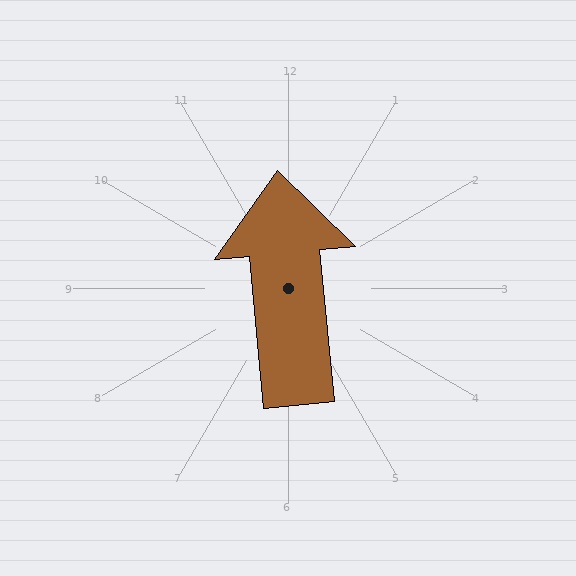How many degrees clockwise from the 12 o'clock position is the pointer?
Approximately 355 degrees.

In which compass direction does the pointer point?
North.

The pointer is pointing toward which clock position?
Roughly 12 o'clock.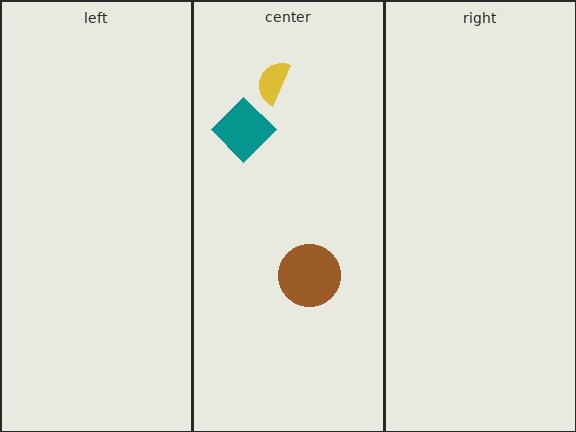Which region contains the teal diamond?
The center region.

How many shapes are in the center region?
3.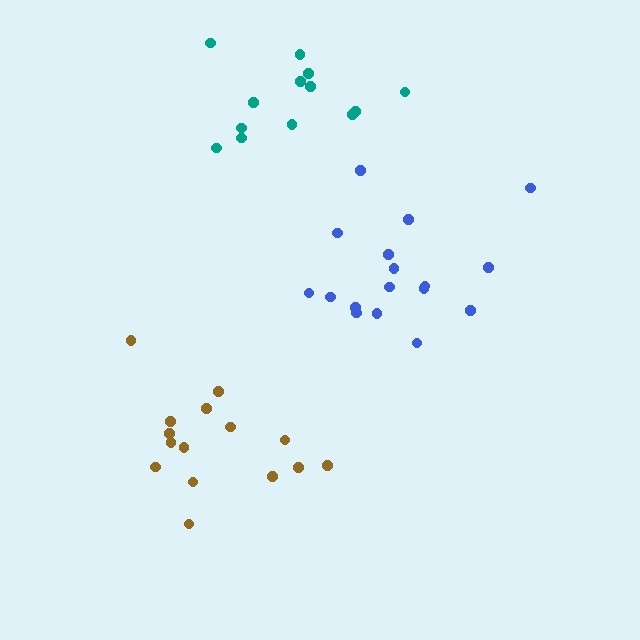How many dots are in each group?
Group 1: 17 dots, Group 2: 15 dots, Group 3: 13 dots (45 total).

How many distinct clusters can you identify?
There are 3 distinct clusters.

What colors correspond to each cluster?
The clusters are colored: blue, brown, teal.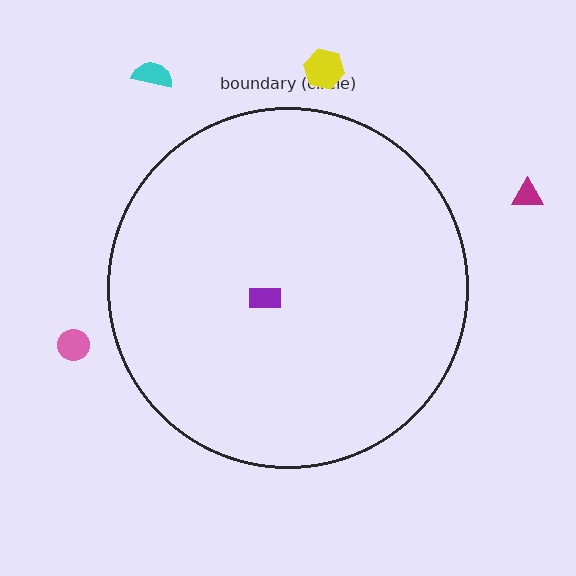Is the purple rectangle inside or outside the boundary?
Inside.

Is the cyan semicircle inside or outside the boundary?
Outside.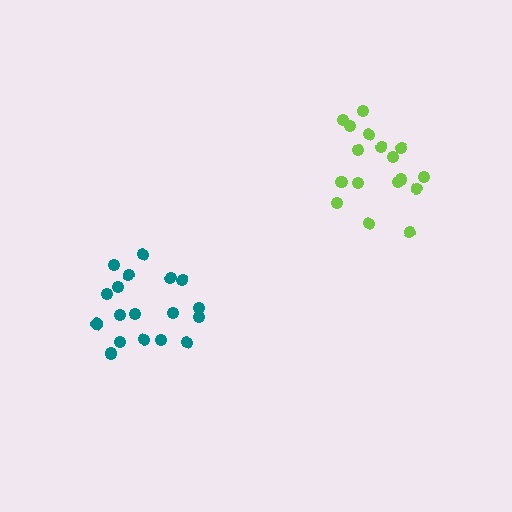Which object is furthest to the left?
The teal cluster is leftmost.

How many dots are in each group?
Group 1: 17 dots, Group 2: 18 dots (35 total).